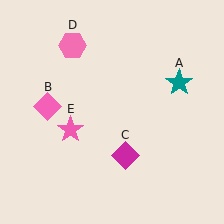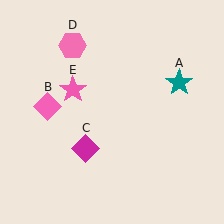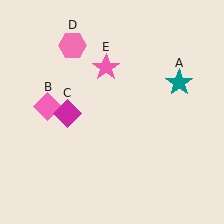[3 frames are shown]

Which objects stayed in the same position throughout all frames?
Teal star (object A) and pink diamond (object B) and pink hexagon (object D) remained stationary.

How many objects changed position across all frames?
2 objects changed position: magenta diamond (object C), pink star (object E).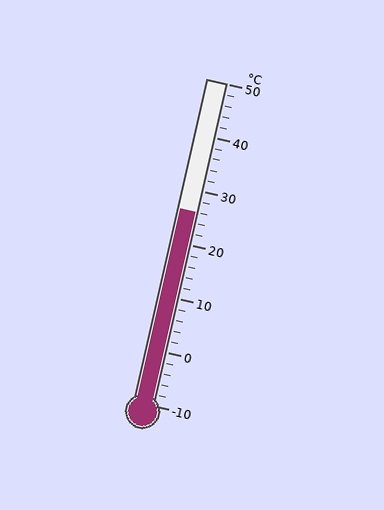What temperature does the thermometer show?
The thermometer shows approximately 26°C.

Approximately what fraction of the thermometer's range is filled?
The thermometer is filled to approximately 60% of its range.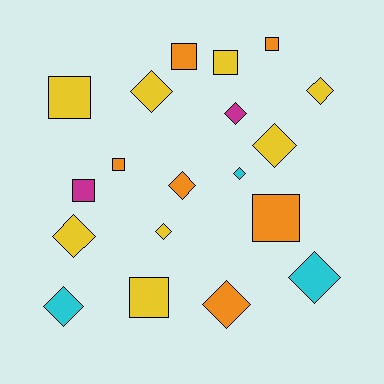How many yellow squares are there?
There are 3 yellow squares.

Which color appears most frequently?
Yellow, with 8 objects.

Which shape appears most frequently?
Diamond, with 11 objects.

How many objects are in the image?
There are 19 objects.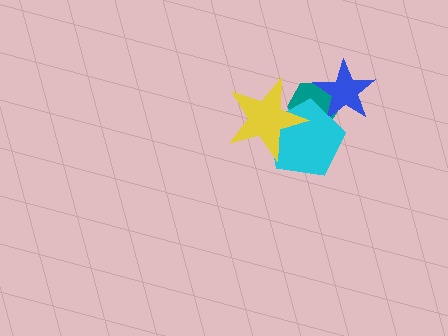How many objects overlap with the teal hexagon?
3 objects overlap with the teal hexagon.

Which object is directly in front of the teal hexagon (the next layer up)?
The blue star is directly in front of the teal hexagon.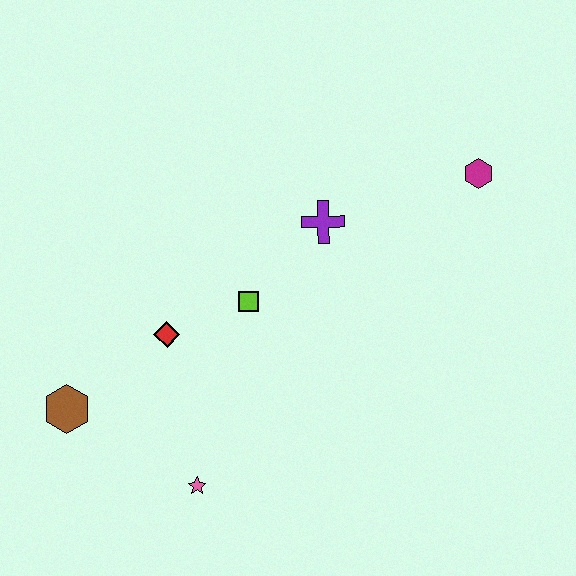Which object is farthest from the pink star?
The magenta hexagon is farthest from the pink star.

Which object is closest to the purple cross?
The lime square is closest to the purple cross.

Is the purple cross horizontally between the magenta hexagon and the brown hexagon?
Yes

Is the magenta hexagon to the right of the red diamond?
Yes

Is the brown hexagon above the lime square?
No